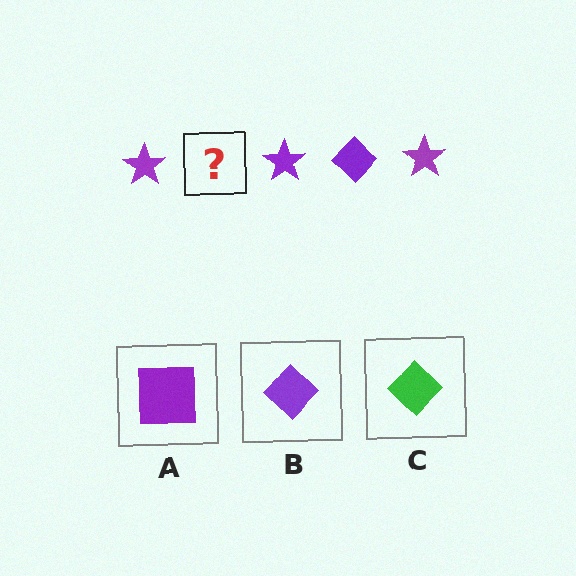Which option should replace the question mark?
Option B.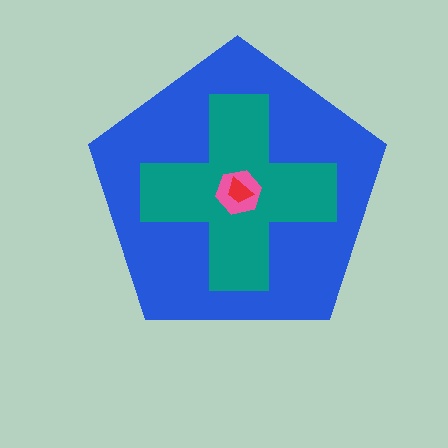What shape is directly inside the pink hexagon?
The red trapezoid.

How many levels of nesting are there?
4.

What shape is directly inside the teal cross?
The pink hexagon.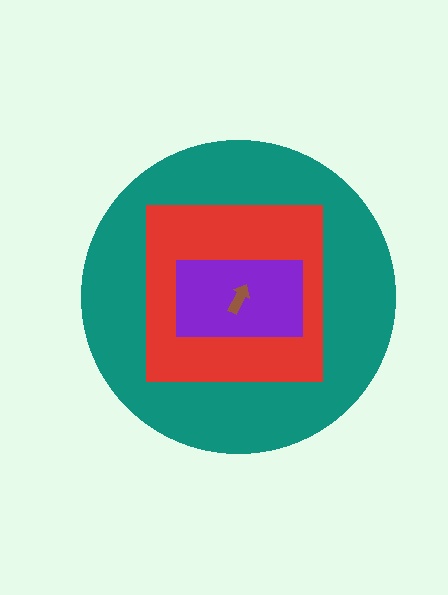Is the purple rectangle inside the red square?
Yes.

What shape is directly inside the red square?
The purple rectangle.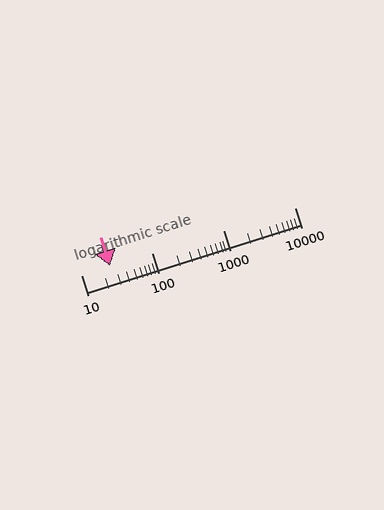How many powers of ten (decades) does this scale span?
The scale spans 3 decades, from 10 to 10000.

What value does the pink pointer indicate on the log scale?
The pointer indicates approximately 26.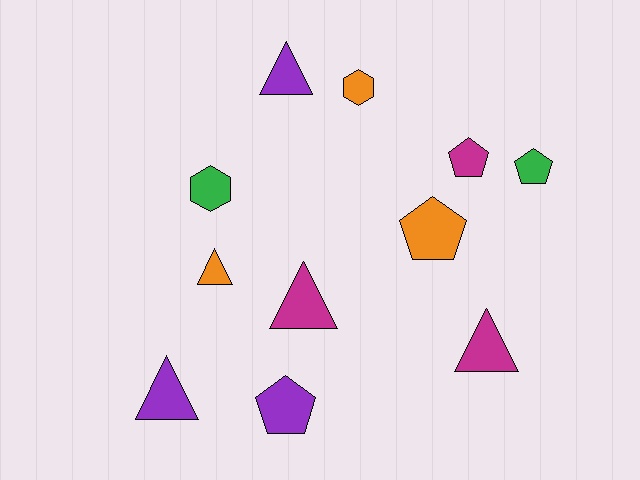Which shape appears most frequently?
Triangle, with 5 objects.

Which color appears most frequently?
Orange, with 3 objects.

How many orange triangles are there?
There is 1 orange triangle.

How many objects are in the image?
There are 11 objects.